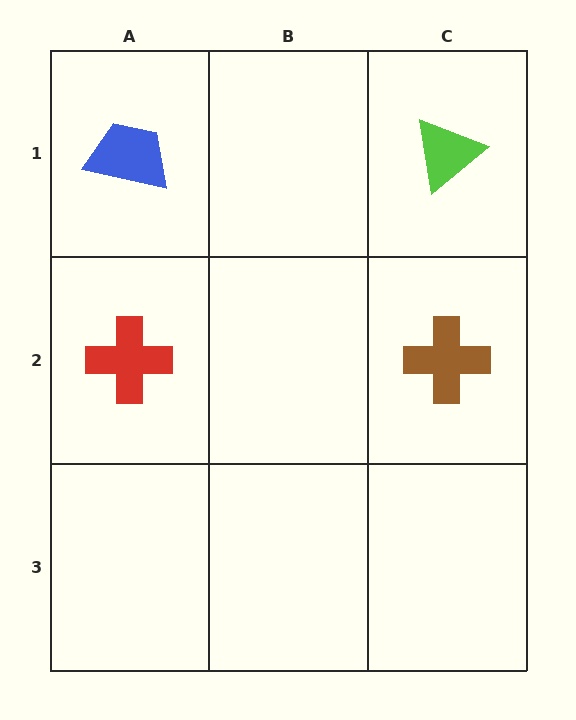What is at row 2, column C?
A brown cross.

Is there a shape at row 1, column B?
No, that cell is empty.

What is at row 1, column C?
A lime triangle.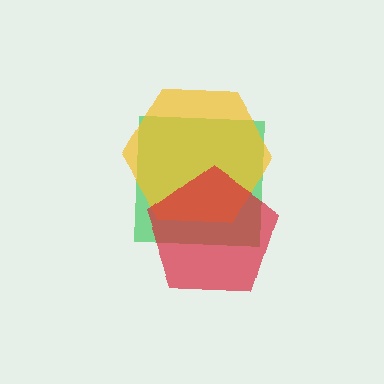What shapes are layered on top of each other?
The layered shapes are: a green square, a yellow hexagon, a red pentagon.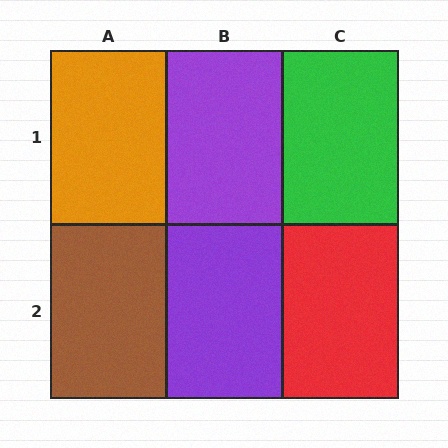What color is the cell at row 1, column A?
Orange.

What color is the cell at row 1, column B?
Purple.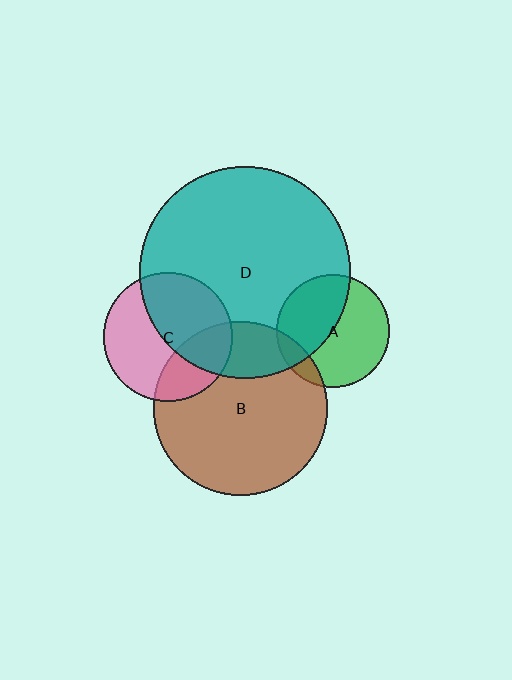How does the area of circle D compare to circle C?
Approximately 2.7 times.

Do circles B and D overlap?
Yes.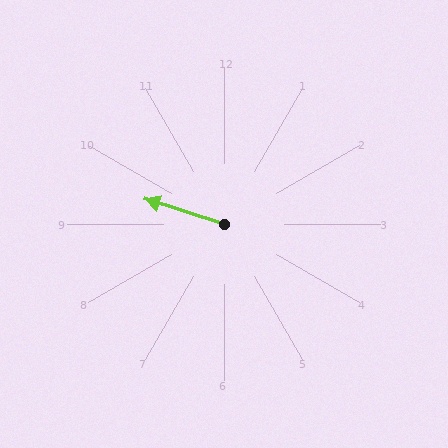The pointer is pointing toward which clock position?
Roughly 10 o'clock.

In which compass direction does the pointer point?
West.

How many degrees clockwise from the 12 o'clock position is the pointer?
Approximately 288 degrees.